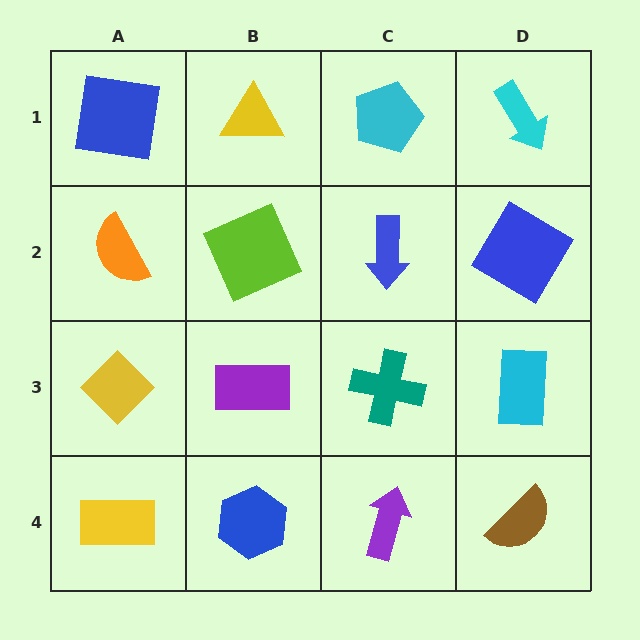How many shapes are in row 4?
4 shapes.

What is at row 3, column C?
A teal cross.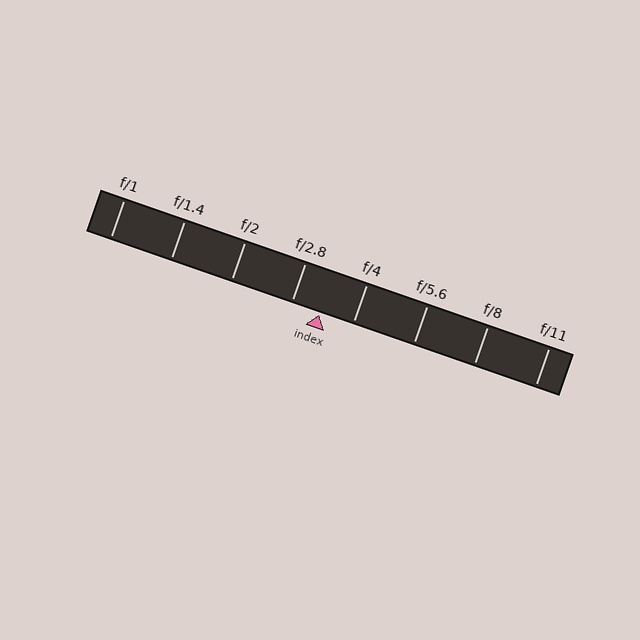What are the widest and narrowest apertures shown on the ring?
The widest aperture shown is f/1 and the narrowest is f/11.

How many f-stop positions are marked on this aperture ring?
There are 8 f-stop positions marked.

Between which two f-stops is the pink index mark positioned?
The index mark is between f/2.8 and f/4.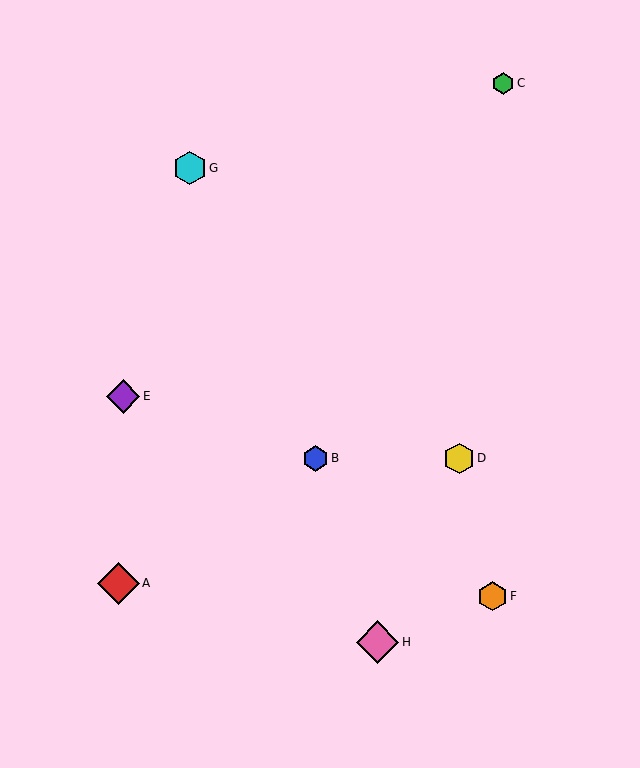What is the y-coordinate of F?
Object F is at y≈596.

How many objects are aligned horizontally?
2 objects (B, D) are aligned horizontally.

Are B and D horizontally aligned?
Yes, both are at y≈458.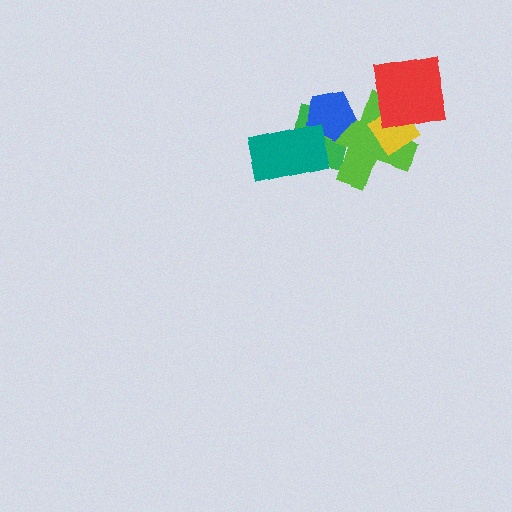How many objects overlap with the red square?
2 objects overlap with the red square.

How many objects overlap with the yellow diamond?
2 objects overlap with the yellow diamond.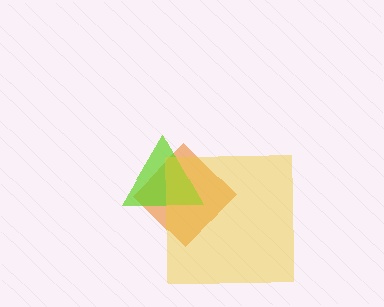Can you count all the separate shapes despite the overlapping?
Yes, there are 3 separate shapes.